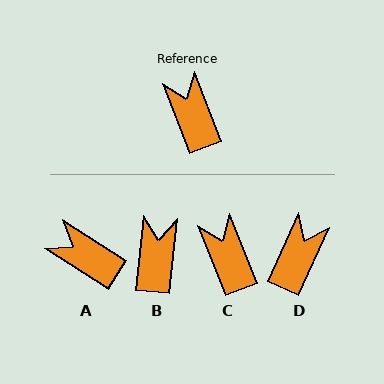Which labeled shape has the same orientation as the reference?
C.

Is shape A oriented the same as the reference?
No, it is off by about 36 degrees.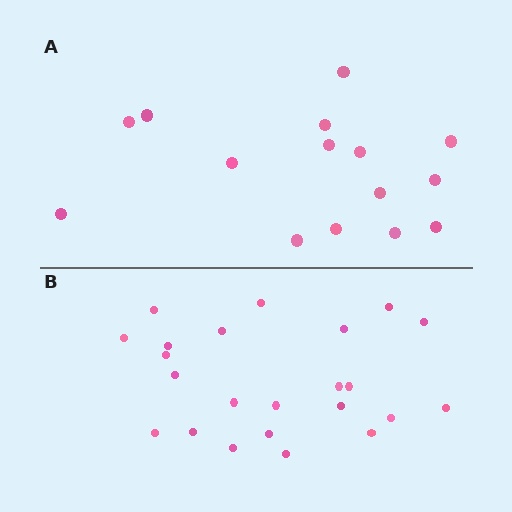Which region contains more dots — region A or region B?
Region B (the bottom region) has more dots.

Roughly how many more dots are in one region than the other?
Region B has roughly 8 or so more dots than region A.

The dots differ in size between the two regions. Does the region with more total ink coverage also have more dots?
No. Region A has more total ink coverage because its dots are larger, but region B actually contains more individual dots. Total area can be misleading — the number of items is what matters here.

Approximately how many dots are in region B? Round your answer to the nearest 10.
About 20 dots. (The exact count is 23, which rounds to 20.)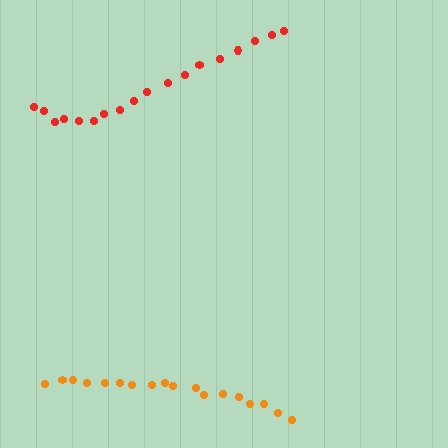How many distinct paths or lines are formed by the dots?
There are 2 distinct paths.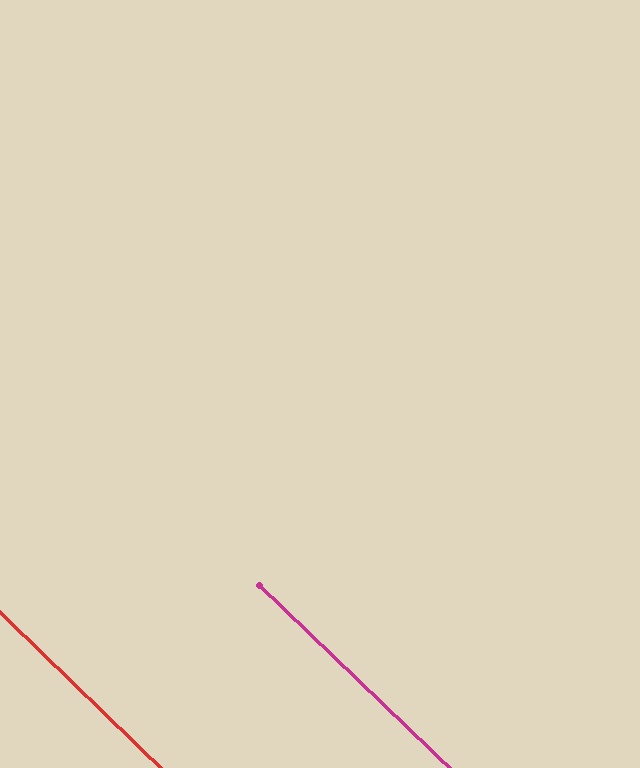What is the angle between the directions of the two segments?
Approximately 0 degrees.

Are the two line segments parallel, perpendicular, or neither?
Parallel — their directions differ by only 0.0°.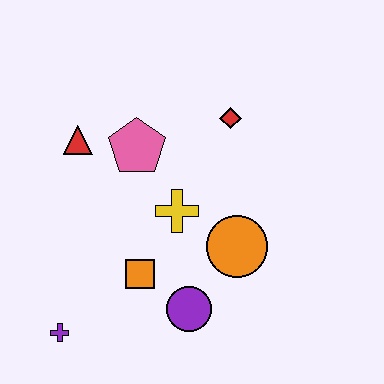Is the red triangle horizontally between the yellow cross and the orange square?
No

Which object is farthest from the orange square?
The red diamond is farthest from the orange square.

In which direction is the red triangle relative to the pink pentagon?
The red triangle is to the left of the pink pentagon.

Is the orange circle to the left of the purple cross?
No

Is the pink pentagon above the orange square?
Yes